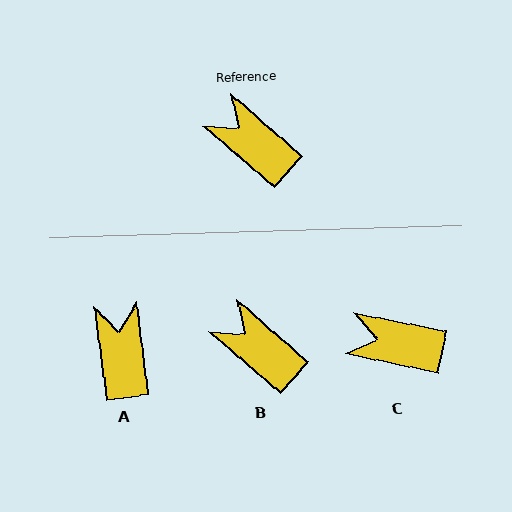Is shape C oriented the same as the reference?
No, it is off by about 30 degrees.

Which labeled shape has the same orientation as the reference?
B.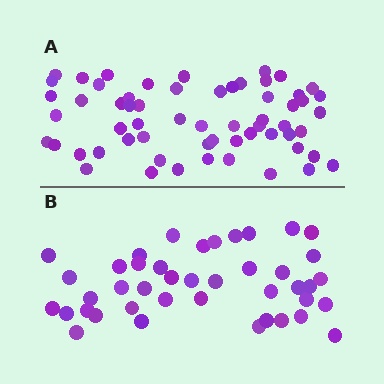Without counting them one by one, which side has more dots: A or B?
Region A (the top region) has more dots.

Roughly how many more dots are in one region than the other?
Region A has approximately 20 more dots than region B.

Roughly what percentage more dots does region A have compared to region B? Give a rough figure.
About 45% more.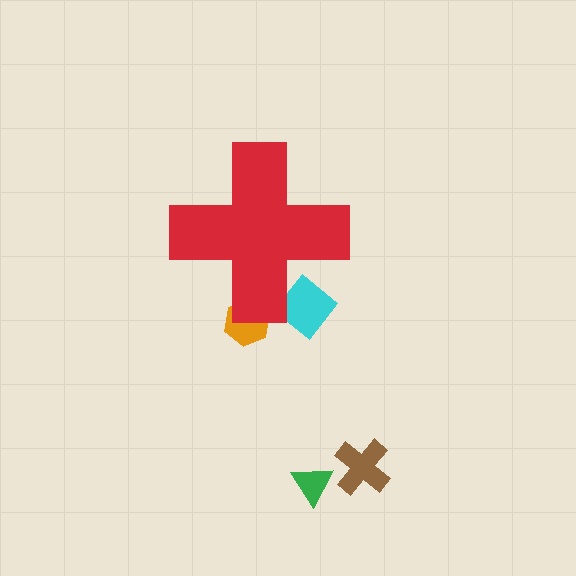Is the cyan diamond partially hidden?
Yes, the cyan diamond is partially hidden behind the red cross.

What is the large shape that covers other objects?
A red cross.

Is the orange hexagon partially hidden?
Yes, the orange hexagon is partially hidden behind the red cross.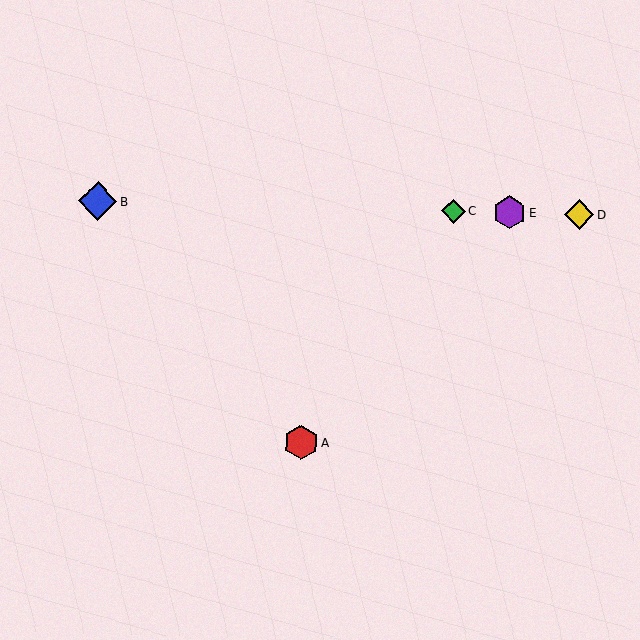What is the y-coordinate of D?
Object D is at y≈214.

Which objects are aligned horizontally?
Objects B, C, D, E are aligned horizontally.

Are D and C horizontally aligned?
Yes, both are at y≈214.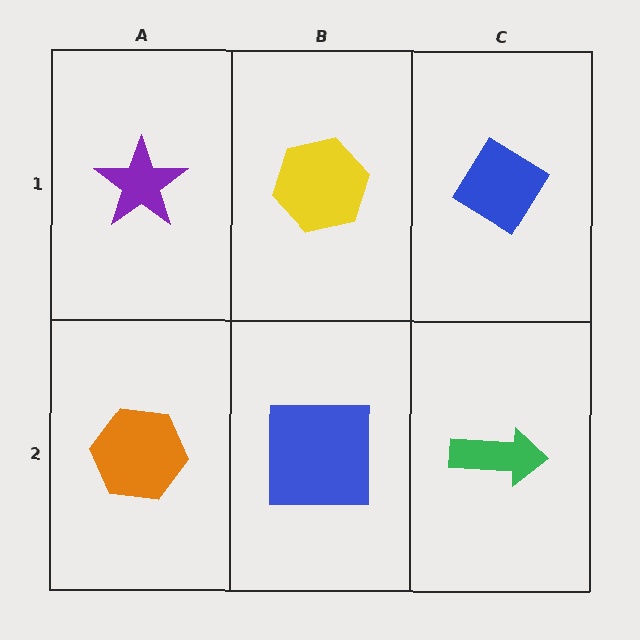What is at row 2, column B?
A blue square.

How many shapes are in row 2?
3 shapes.